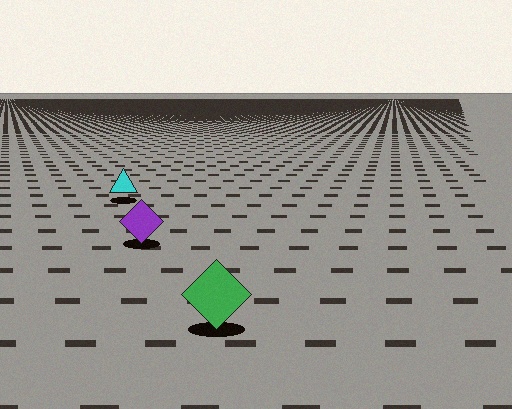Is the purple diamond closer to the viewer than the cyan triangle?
Yes. The purple diamond is closer — you can tell from the texture gradient: the ground texture is coarser near it.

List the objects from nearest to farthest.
From nearest to farthest: the green diamond, the purple diamond, the cyan triangle.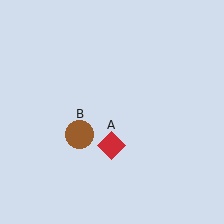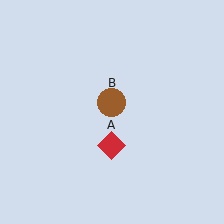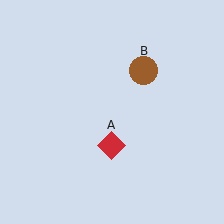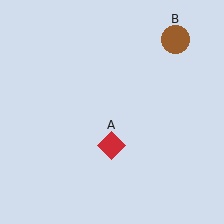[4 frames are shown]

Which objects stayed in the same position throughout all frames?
Red diamond (object A) remained stationary.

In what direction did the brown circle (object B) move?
The brown circle (object B) moved up and to the right.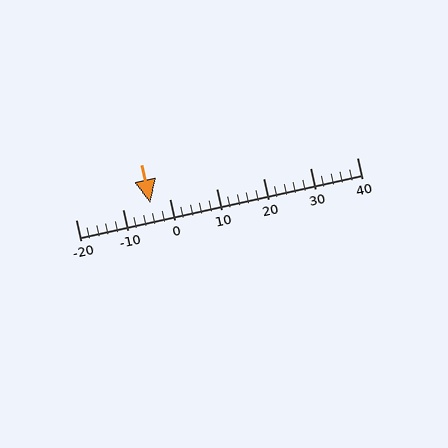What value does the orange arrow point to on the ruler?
The orange arrow points to approximately -4.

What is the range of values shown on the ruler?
The ruler shows values from -20 to 40.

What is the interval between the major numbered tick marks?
The major tick marks are spaced 10 units apart.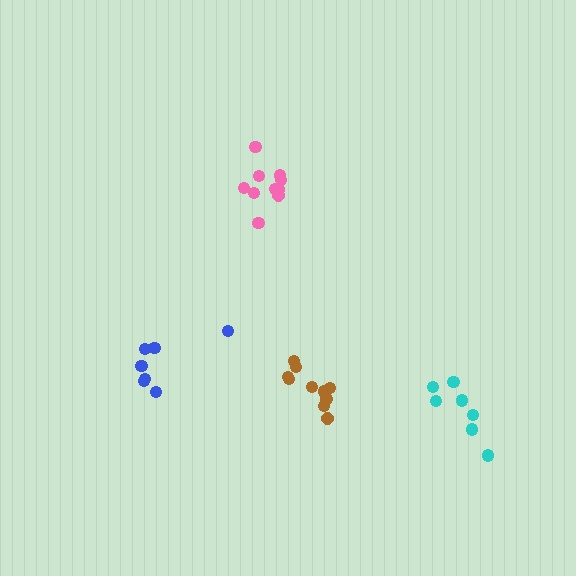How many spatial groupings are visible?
There are 4 spatial groupings.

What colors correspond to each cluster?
The clusters are colored: pink, cyan, brown, blue.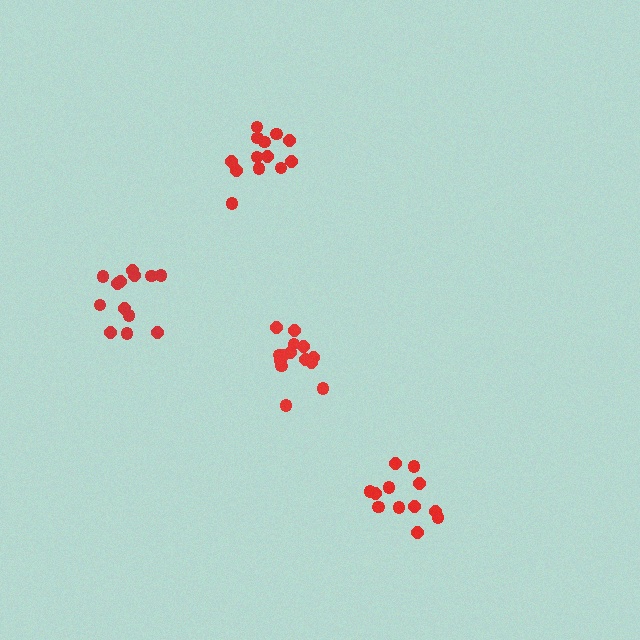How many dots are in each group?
Group 1: 13 dots, Group 2: 14 dots, Group 3: 12 dots, Group 4: 13 dots (52 total).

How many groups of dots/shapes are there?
There are 4 groups.